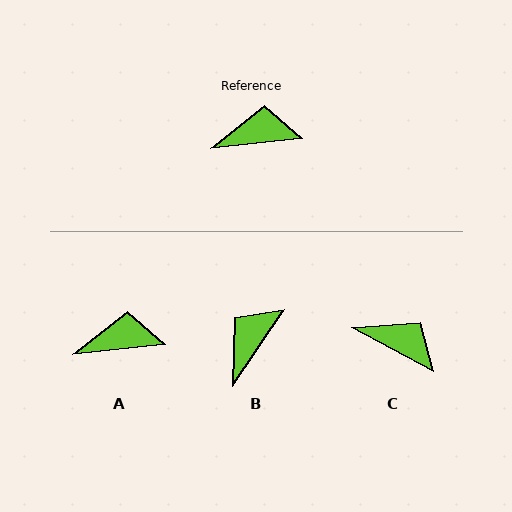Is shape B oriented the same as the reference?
No, it is off by about 50 degrees.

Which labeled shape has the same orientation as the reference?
A.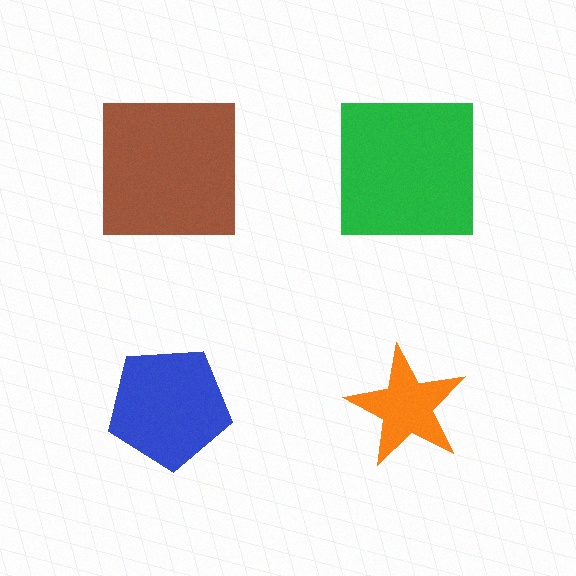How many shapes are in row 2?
2 shapes.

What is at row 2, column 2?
An orange star.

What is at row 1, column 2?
A green square.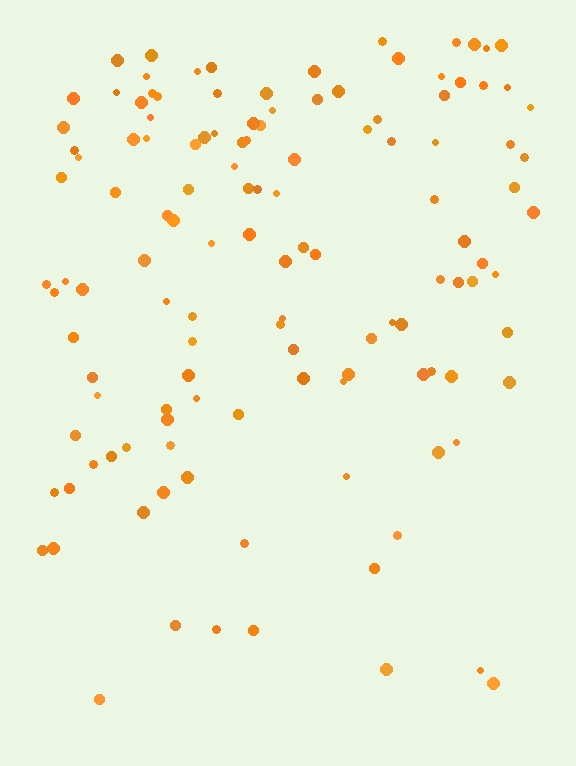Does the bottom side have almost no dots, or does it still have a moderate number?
Still a moderate number, just noticeably fewer than the top.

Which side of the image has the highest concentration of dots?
The top.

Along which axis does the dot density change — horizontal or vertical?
Vertical.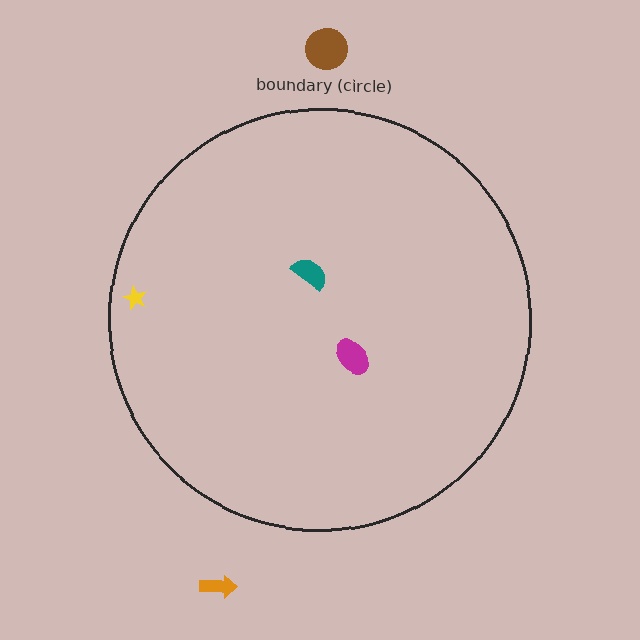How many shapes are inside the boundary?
3 inside, 2 outside.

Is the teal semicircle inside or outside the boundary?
Inside.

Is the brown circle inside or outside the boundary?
Outside.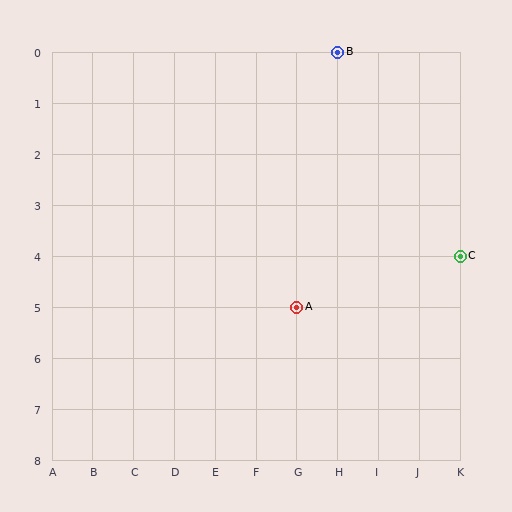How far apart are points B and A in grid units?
Points B and A are 1 column and 5 rows apart (about 5.1 grid units diagonally).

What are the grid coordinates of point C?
Point C is at grid coordinates (K, 4).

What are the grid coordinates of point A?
Point A is at grid coordinates (G, 5).